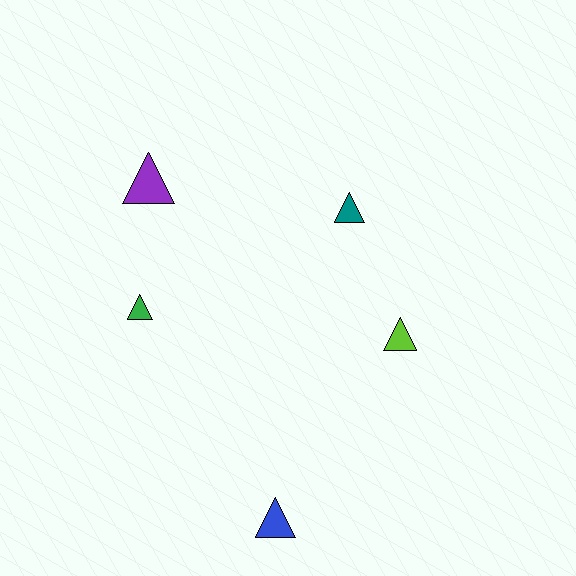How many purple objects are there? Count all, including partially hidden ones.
There is 1 purple object.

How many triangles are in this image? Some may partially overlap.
There are 5 triangles.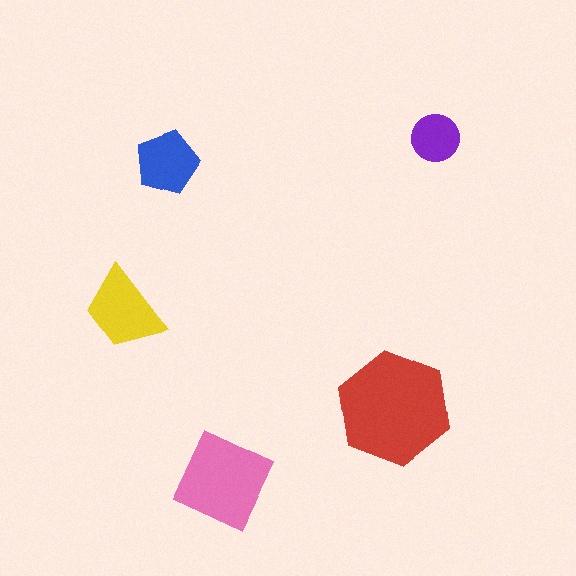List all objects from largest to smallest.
The red hexagon, the pink diamond, the yellow trapezoid, the blue pentagon, the purple circle.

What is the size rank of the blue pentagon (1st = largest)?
4th.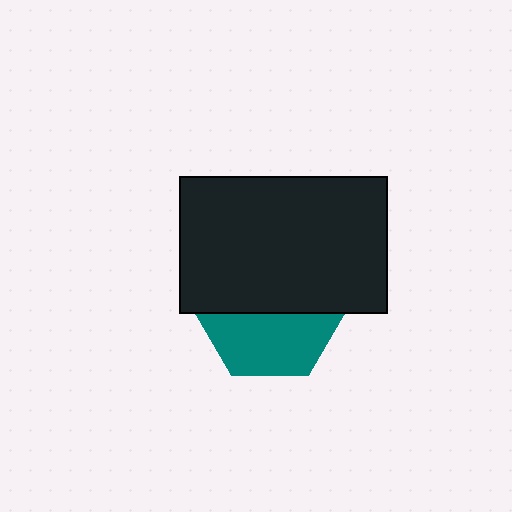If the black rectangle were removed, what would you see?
You would see the complete teal hexagon.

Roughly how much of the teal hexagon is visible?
About half of it is visible (roughly 45%).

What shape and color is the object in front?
The object in front is a black rectangle.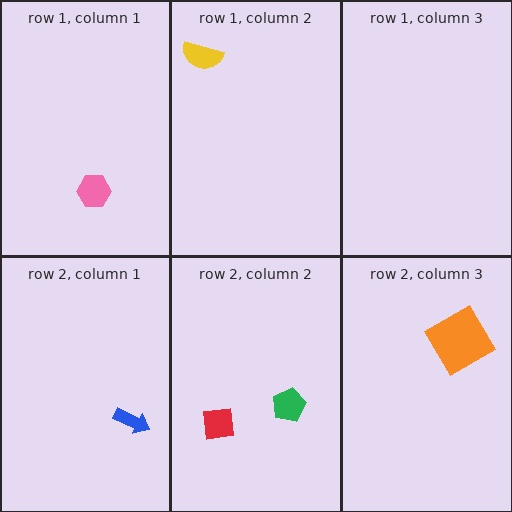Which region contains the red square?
The row 2, column 2 region.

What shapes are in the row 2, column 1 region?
The blue arrow.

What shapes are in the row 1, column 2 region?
The yellow semicircle.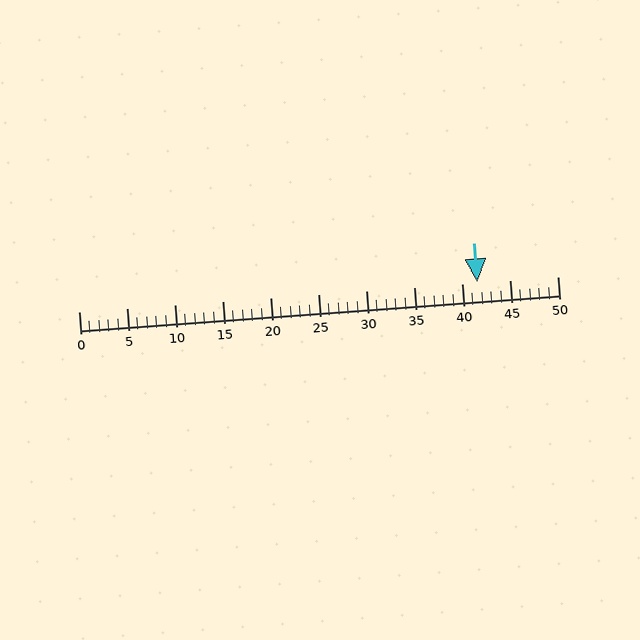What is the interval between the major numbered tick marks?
The major tick marks are spaced 5 units apart.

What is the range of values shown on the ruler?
The ruler shows values from 0 to 50.